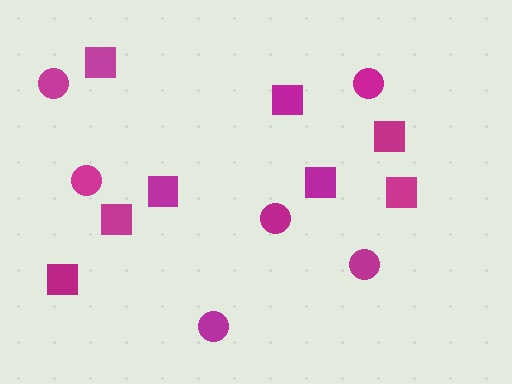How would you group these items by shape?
There are 2 groups: one group of squares (8) and one group of circles (6).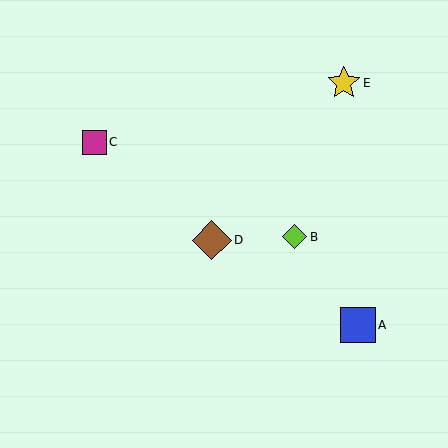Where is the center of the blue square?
The center of the blue square is at (358, 325).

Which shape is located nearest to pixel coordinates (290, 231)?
The lime diamond (labeled B) at (295, 237) is nearest to that location.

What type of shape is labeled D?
Shape D is a brown diamond.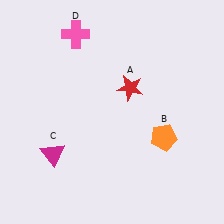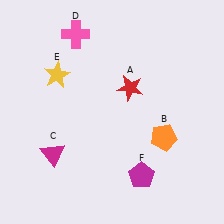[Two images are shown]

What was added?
A yellow star (E), a magenta pentagon (F) were added in Image 2.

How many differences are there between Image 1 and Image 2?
There are 2 differences between the two images.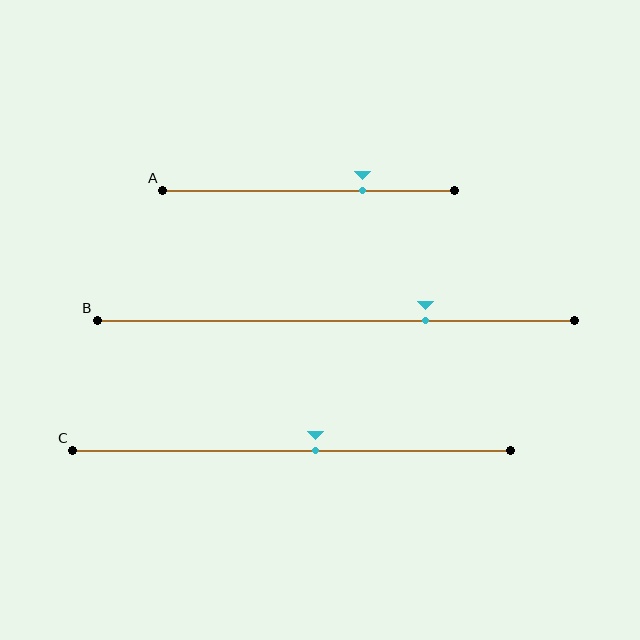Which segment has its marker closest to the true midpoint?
Segment C has its marker closest to the true midpoint.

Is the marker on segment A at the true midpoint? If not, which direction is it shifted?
No, the marker on segment A is shifted to the right by about 19% of the segment length.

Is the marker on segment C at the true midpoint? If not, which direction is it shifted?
No, the marker on segment C is shifted to the right by about 5% of the segment length.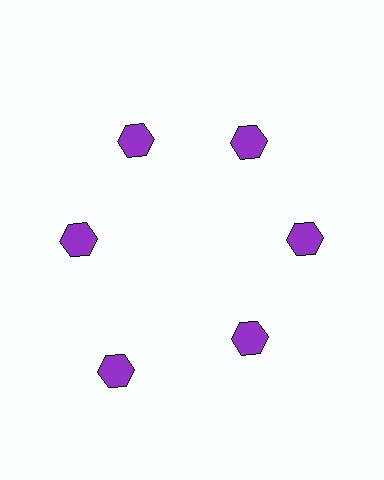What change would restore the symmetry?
The symmetry would be restored by moving it inward, back onto the ring so that all 6 hexagons sit at equal angles and equal distance from the center.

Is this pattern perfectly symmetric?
No. The 6 purple hexagons are arranged in a ring, but one element near the 7 o'clock position is pushed outward from the center, breaking the 6-fold rotational symmetry.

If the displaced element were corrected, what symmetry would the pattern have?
It would have 6-fold rotational symmetry — the pattern would map onto itself every 60 degrees.